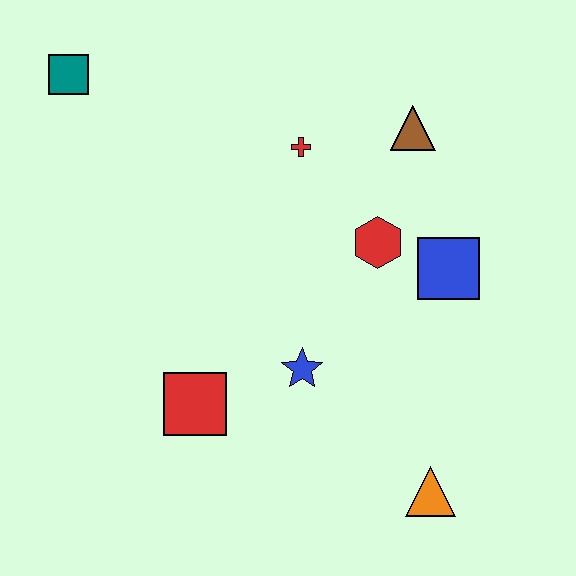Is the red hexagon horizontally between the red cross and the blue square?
Yes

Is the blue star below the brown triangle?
Yes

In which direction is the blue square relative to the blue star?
The blue square is to the right of the blue star.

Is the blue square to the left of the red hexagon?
No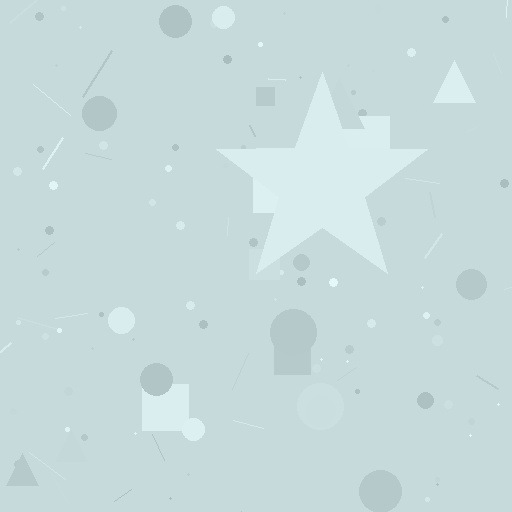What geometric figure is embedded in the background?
A star is embedded in the background.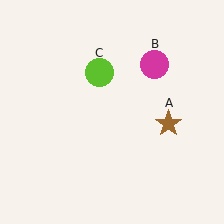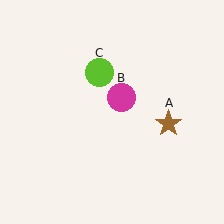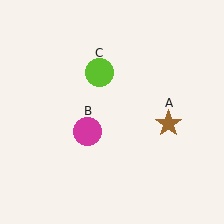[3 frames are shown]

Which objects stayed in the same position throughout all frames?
Brown star (object A) and lime circle (object C) remained stationary.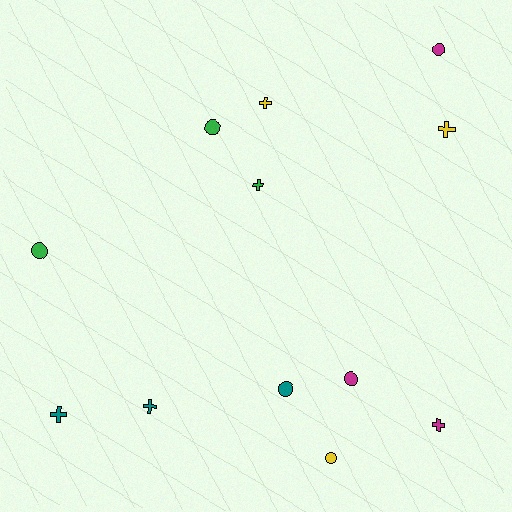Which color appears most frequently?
Green, with 3 objects.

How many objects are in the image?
There are 12 objects.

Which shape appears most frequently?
Circle, with 6 objects.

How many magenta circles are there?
There are 2 magenta circles.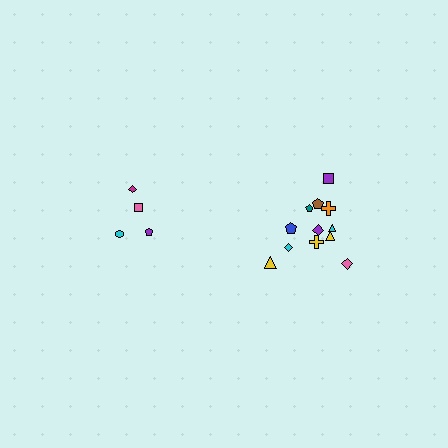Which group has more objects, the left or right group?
The right group.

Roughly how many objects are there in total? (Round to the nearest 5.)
Roughly 15 objects in total.